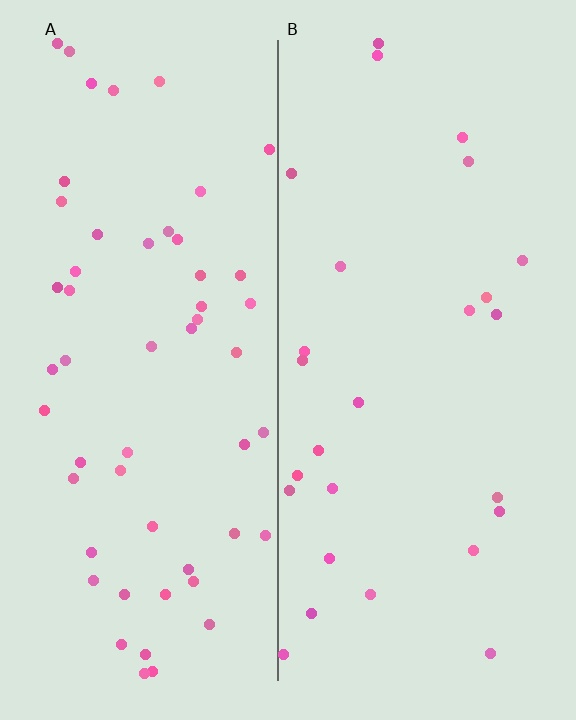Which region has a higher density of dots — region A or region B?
A (the left).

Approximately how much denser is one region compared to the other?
Approximately 2.1× — region A over region B.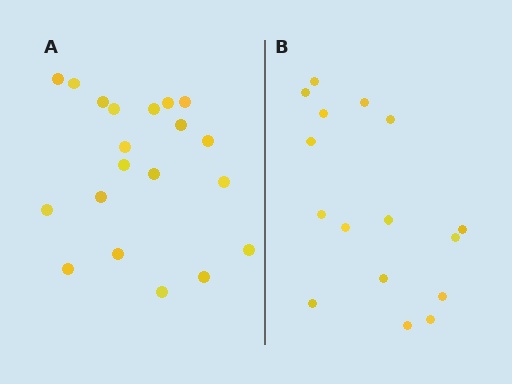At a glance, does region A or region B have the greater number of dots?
Region A (the left region) has more dots.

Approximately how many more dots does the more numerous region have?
Region A has about 4 more dots than region B.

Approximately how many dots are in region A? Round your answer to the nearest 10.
About 20 dots.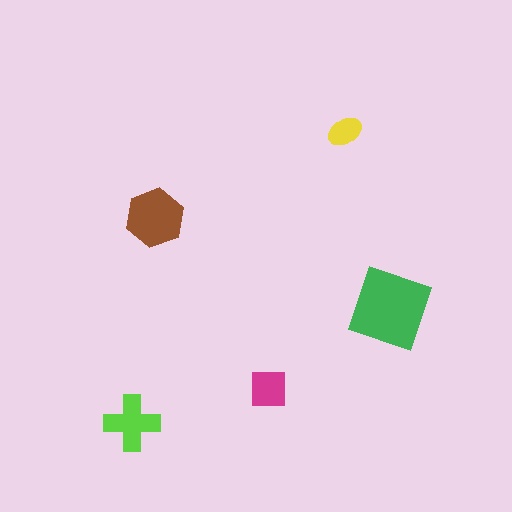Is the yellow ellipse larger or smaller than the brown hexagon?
Smaller.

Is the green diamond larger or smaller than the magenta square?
Larger.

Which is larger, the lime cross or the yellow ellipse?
The lime cross.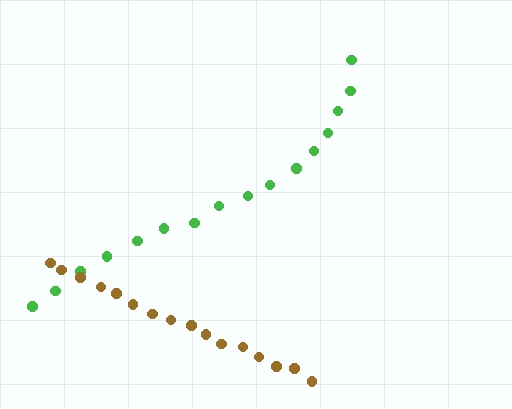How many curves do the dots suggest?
There are 2 distinct paths.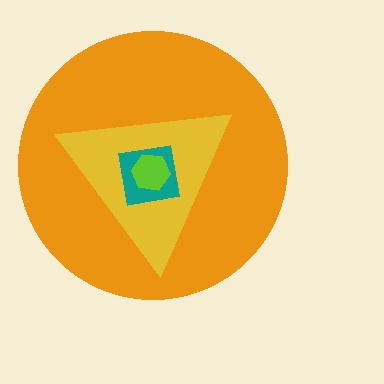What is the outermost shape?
The orange circle.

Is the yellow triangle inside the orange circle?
Yes.